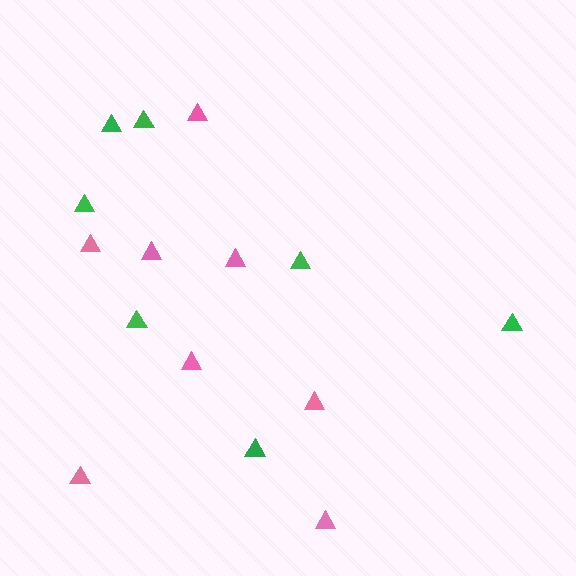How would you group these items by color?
There are 2 groups: one group of pink triangles (8) and one group of green triangles (7).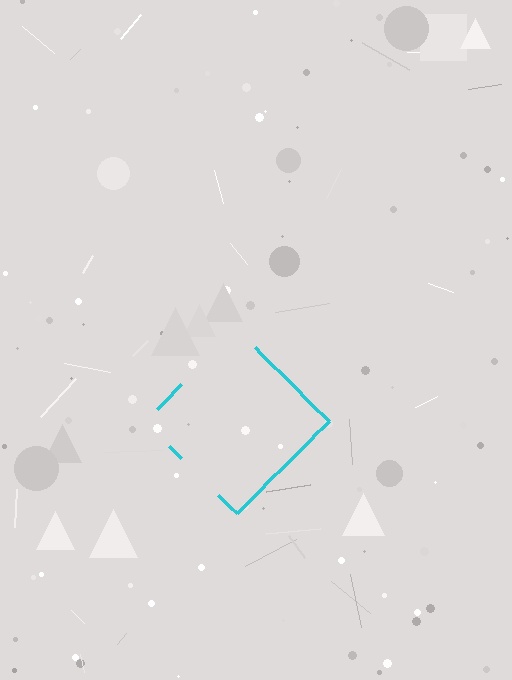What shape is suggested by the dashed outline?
The dashed outline suggests a diamond.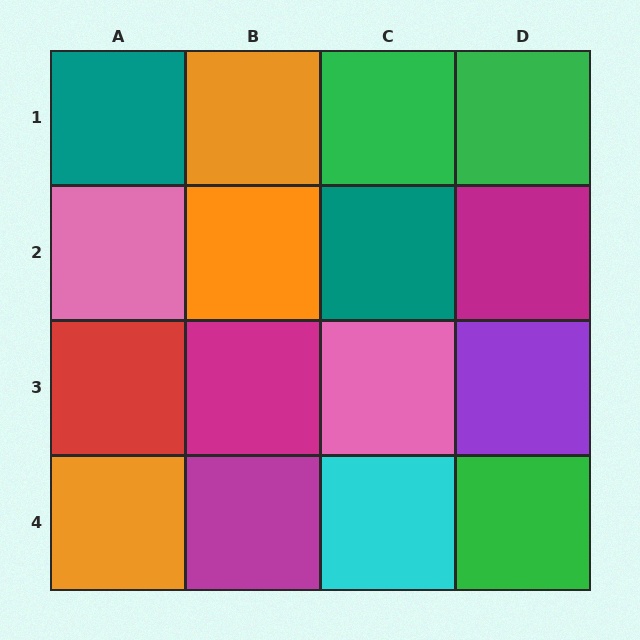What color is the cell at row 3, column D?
Purple.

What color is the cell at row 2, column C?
Teal.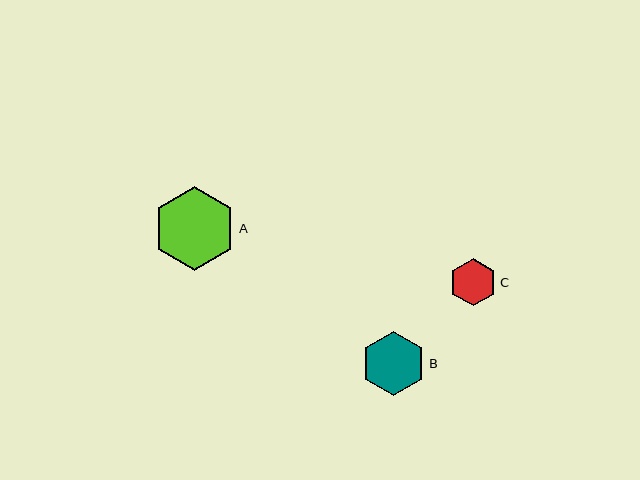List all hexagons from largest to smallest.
From largest to smallest: A, B, C.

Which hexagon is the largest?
Hexagon A is the largest with a size of approximately 83 pixels.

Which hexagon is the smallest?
Hexagon C is the smallest with a size of approximately 47 pixels.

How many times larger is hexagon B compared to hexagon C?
Hexagon B is approximately 1.4 times the size of hexagon C.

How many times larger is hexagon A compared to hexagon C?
Hexagon A is approximately 1.8 times the size of hexagon C.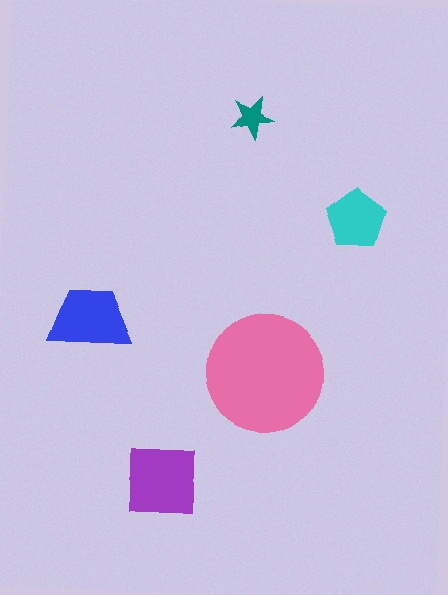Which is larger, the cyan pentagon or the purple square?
The purple square.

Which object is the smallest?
The teal star.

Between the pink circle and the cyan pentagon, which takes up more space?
The pink circle.